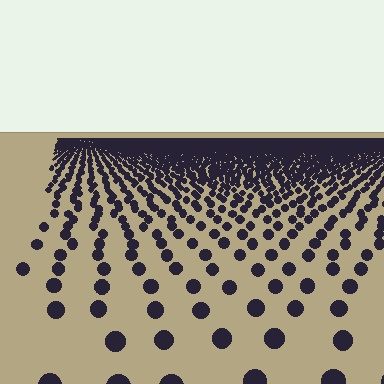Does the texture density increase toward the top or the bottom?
Density increases toward the top.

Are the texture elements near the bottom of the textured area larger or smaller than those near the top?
Larger. Near the bottom, elements are closer to the viewer and appear at a bigger on-screen size.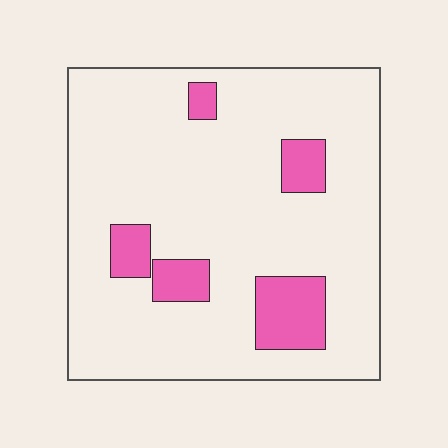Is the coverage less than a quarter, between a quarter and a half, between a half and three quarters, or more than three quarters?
Less than a quarter.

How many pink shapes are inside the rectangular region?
5.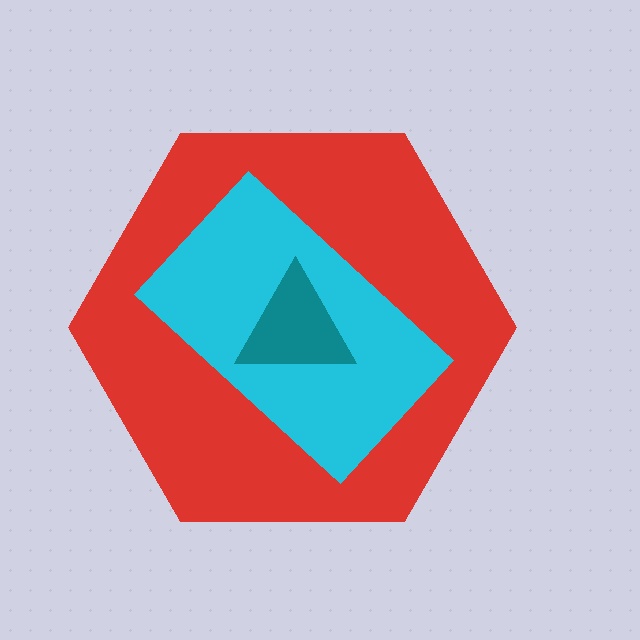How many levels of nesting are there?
3.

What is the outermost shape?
The red hexagon.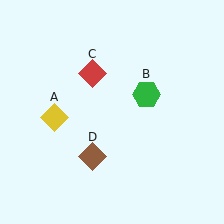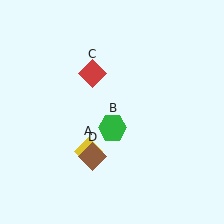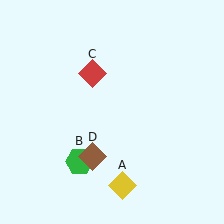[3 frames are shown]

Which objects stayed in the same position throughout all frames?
Red diamond (object C) and brown diamond (object D) remained stationary.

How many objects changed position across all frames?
2 objects changed position: yellow diamond (object A), green hexagon (object B).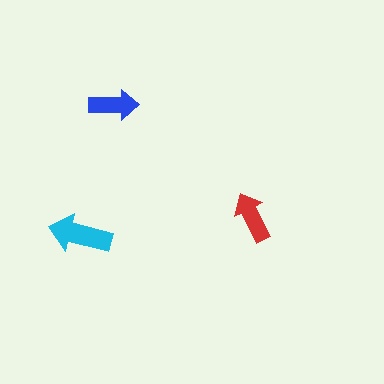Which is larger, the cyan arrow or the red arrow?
The cyan one.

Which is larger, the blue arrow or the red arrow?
The red one.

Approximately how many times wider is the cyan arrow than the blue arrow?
About 1.5 times wider.